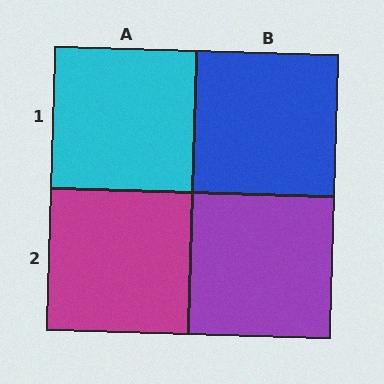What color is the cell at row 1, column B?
Blue.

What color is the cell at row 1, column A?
Cyan.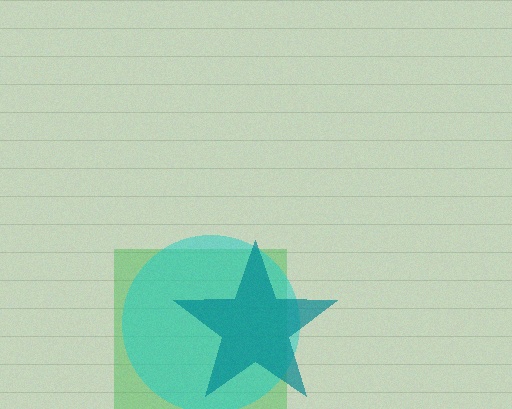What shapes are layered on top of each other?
The layered shapes are: a green square, a cyan circle, a teal star.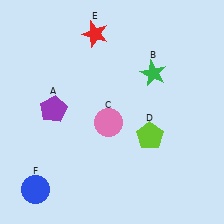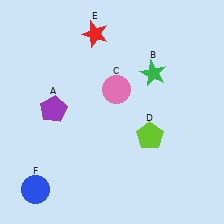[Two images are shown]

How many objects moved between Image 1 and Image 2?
1 object moved between the two images.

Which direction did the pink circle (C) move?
The pink circle (C) moved up.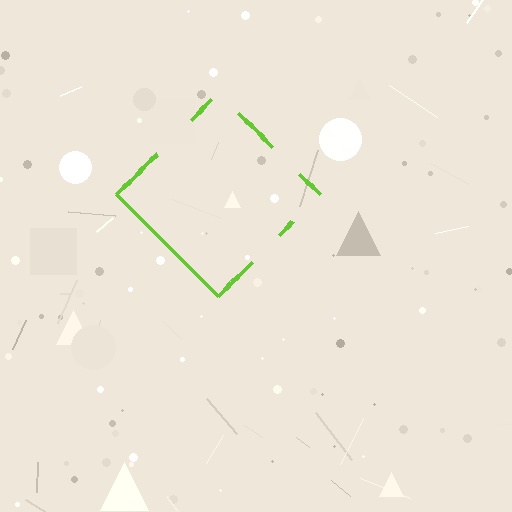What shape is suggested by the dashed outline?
The dashed outline suggests a diamond.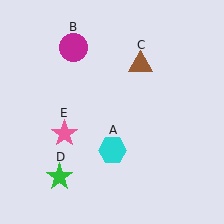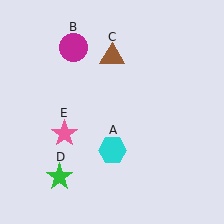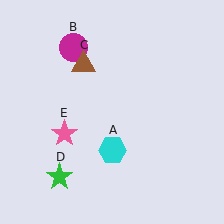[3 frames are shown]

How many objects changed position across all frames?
1 object changed position: brown triangle (object C).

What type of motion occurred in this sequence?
The brown triangle (object C) rotated counterclockwise around the center of the scene.